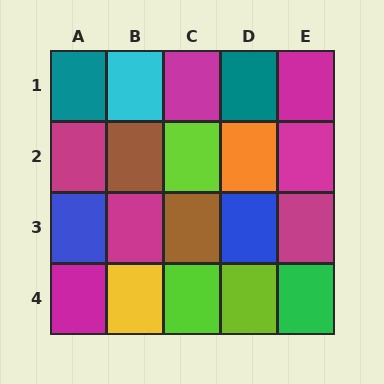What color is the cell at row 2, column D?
Orange.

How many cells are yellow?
1 cell is yellow.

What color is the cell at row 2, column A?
Magenta.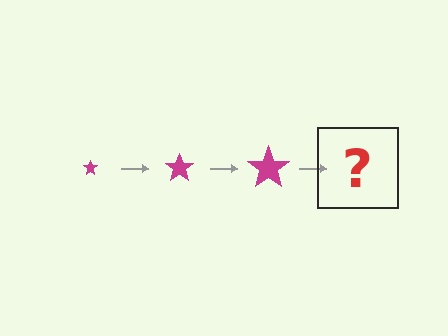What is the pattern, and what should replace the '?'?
The pattern is that the star gets progressively larger each step. The '?' should be a magenta star, larger than the previous one.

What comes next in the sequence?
The next element should be a magenta star, larger than the previous one.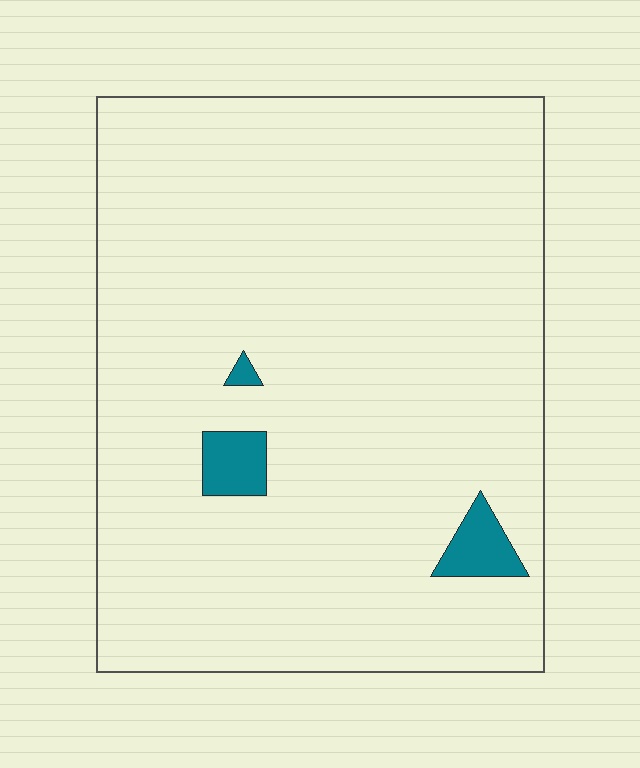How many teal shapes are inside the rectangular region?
3.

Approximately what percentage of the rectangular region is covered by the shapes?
Approximately 5%.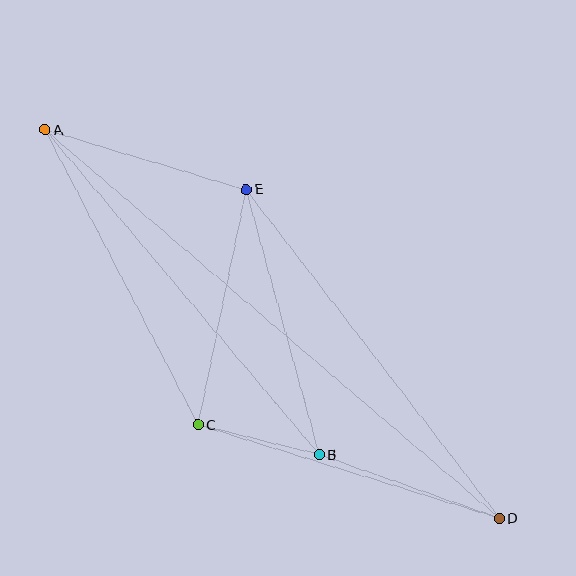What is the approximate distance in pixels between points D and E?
The distance between D and E is approximately 415 pixels.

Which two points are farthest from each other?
Points A and D are farthest from each other.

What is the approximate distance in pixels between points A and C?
The distance between A and C is approximately 332 pixels.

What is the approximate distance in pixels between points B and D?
The distance between B and D is approximately 192 pixels.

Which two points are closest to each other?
Points B and C are closest to each other.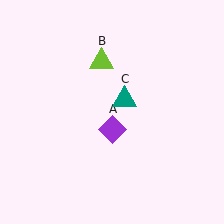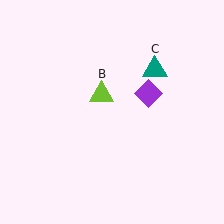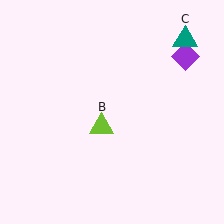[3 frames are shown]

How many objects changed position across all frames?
3 objects changed position: purple diamond (object A), lime triangle (object B), teal triangle (object C).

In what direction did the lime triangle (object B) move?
The lime triangle (object B) moved down.